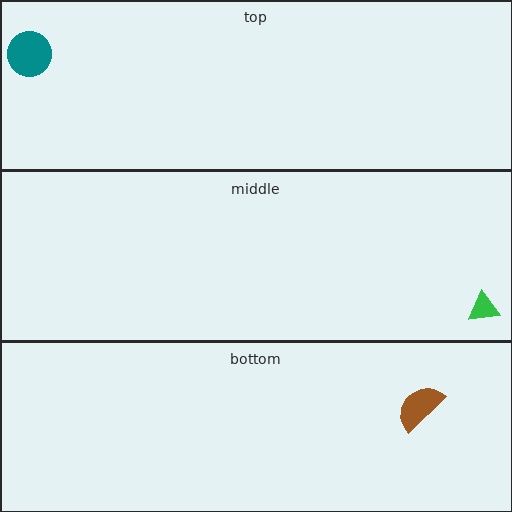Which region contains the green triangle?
The middle region.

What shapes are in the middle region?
The green triangle.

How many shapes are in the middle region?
1.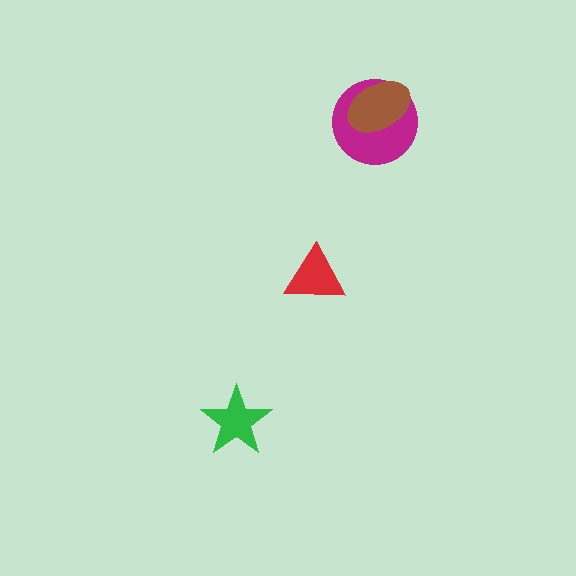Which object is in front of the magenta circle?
The brown ellipse is in front of the magenta circle.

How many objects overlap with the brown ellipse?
1 object overlaps with the brown ellipse.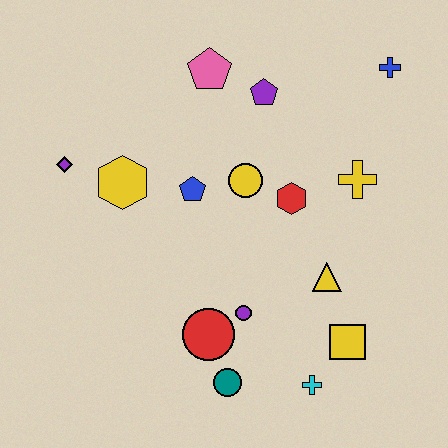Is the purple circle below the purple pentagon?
Yes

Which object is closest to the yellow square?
The cyan cross is closest to the yellow square.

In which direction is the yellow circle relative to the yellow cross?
The yellow circle is to the left of the yellow cross.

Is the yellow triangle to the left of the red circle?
No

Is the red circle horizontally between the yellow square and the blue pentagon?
Yes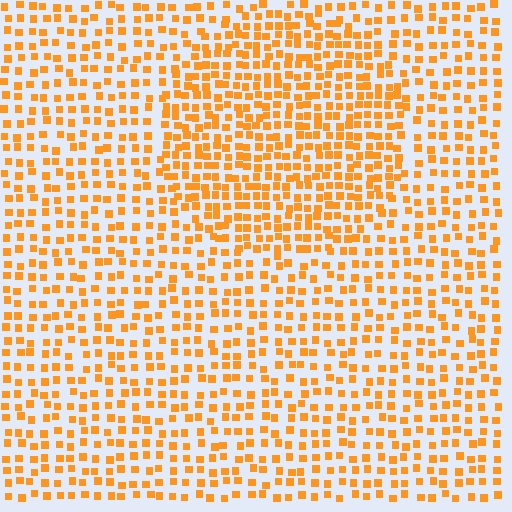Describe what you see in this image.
The image contains small orange elements arranged at two different densities. A circle-shaped region is visible where the elements are more densely packed than the surrounding area.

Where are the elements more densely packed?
The elements are more densely packed inside the circle boundary.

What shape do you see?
I see a circle.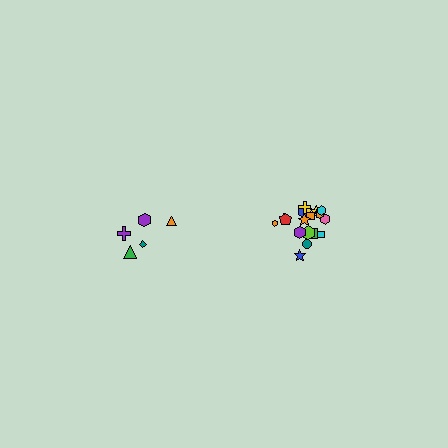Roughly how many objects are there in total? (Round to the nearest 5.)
Roughly 25 objects in total.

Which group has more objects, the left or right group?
The right group.